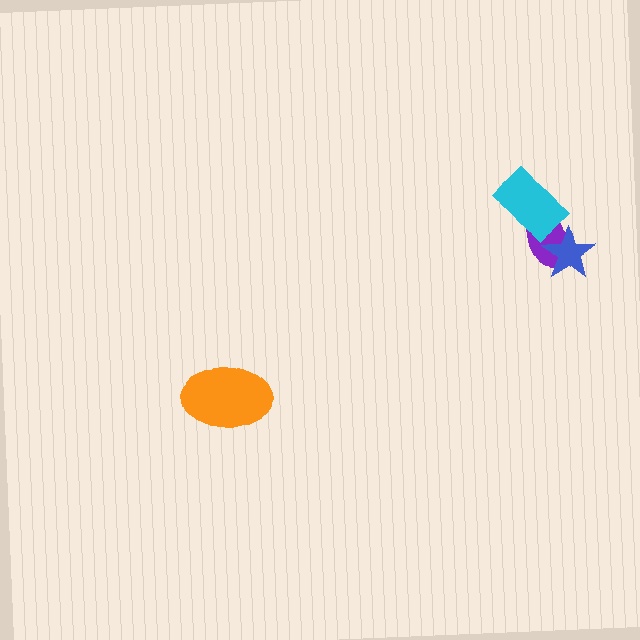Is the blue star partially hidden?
No, no other shape covers it.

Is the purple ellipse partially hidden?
Yes, it is partially covered by another shape.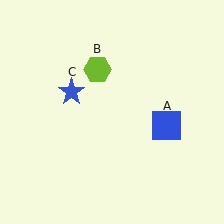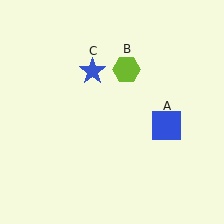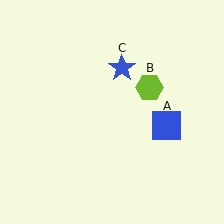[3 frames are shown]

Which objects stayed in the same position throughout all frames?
Blue square (object A) remained stationary.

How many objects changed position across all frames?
2 objects changed position: lime hexagon (object B), blue star (object C).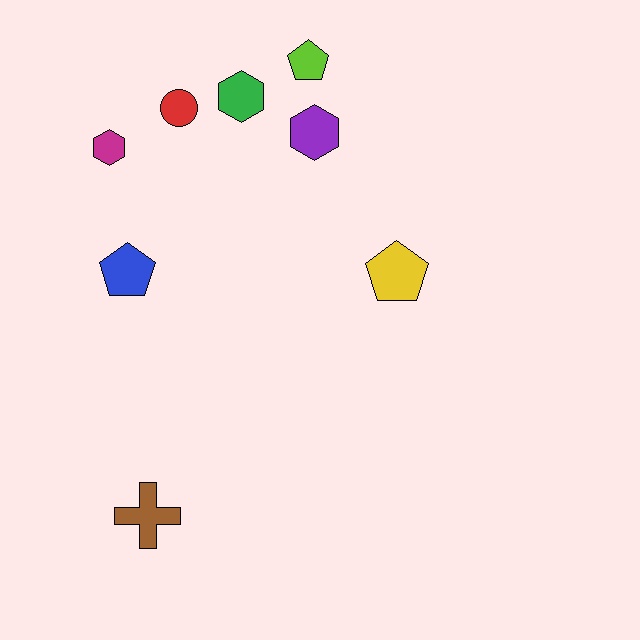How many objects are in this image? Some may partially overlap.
There are 8 objects.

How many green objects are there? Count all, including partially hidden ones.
There is 1 green object.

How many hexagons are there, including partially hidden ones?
There are 3 hexagons.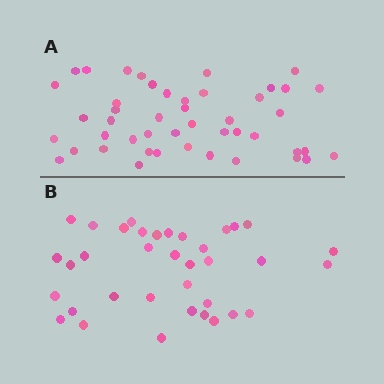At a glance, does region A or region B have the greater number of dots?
Region A (the top region) has more dots.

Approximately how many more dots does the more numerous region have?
Region A has roughly 10 or so more dots than region B.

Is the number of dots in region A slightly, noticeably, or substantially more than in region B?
Region A has noticeably more, but not dramatically so. The ratio is roughly 1.3 to 1.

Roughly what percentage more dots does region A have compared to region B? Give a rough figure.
About 30% more.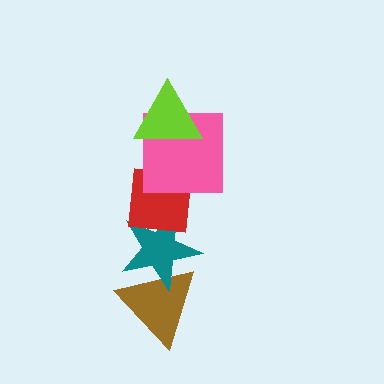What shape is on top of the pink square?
The lime triangle is on top of the pink square.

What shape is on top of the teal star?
The red square is on top of the teal star.